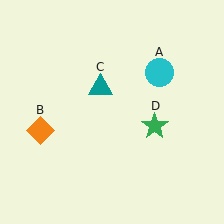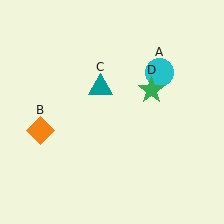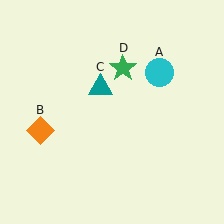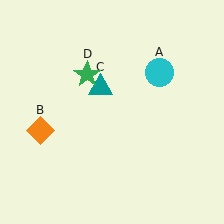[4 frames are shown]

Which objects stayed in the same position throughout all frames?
Cyan circle (object A) and orange diamond (object B) and teal triangle (object C) remained stationary.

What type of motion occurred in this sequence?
The green star (object D) rotated counterclockwise around the center of the scene.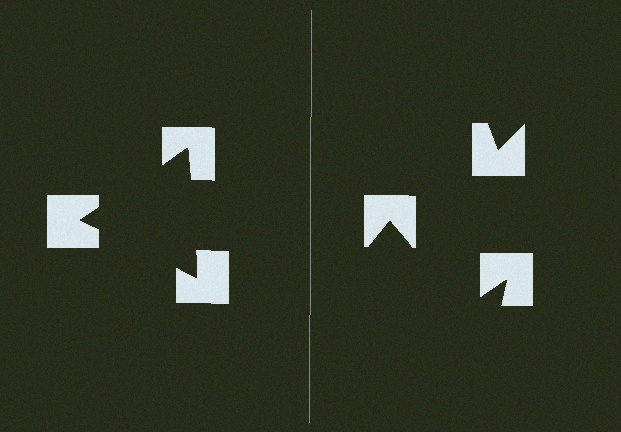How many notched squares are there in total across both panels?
6 — 3 on each side.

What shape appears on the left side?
An illusory triangle.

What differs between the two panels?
The notched squares are positioned identically on both sides; only the wedge orientations differ. On the left they align to a triangle; on the right they are misaligned.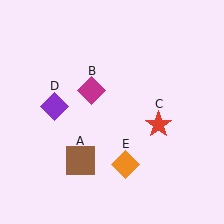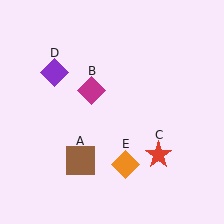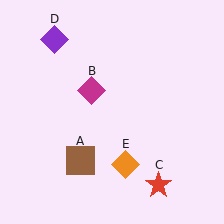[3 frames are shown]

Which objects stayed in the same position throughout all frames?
Brown square (object A) and magenta diamond (object B) and orange diamond (object E) remained stationary.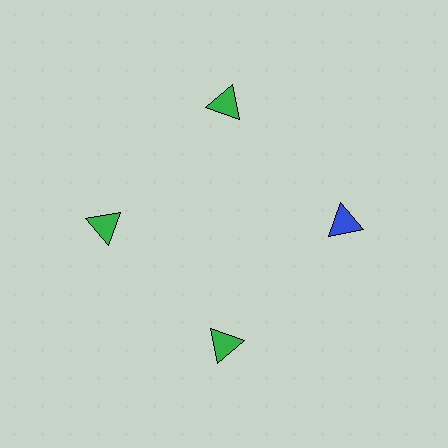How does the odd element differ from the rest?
It has a different color: blue instead of green.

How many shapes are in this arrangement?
There are 4 shapes arranged in a ring pattern.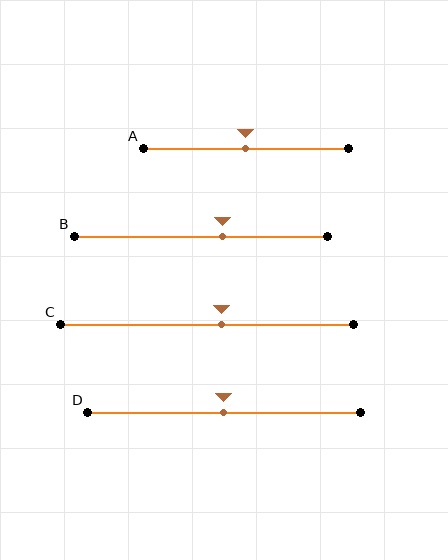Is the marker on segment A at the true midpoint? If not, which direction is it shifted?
Yes, the marker on segment A is at the true midpoint.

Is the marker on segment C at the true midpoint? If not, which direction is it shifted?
No, the marker on segment C is shifted to the right by about 5% of the segment length.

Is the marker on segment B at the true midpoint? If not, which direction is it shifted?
No, the marker on segment B is shifted to the right by about 9% of the segment length.